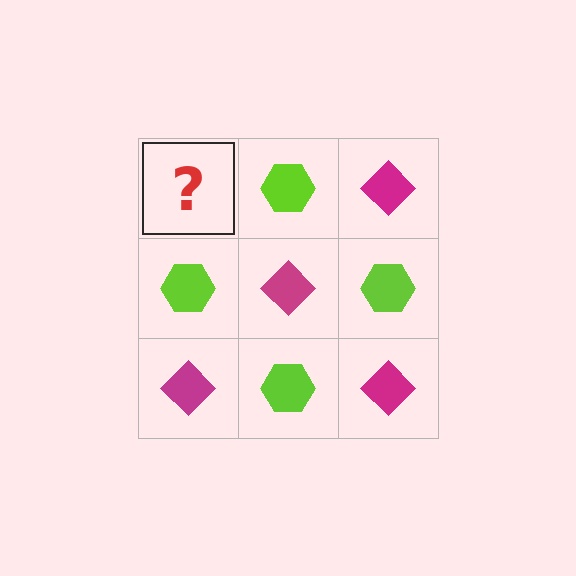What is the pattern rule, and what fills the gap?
The rule is that it alternates magenta diamond and lime hexagon in a checkerboard pattern. The gap should be filled with a magenta diamond.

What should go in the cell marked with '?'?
The missing cell should contain a magenta diamond.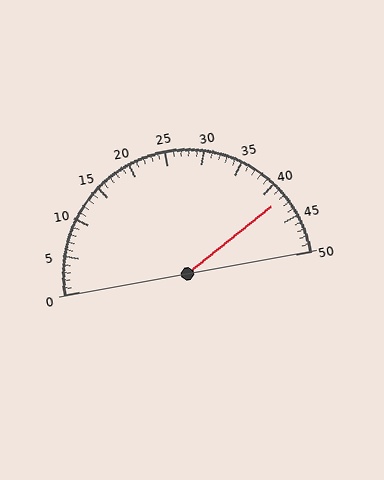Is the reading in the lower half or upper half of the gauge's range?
The reading is in the upper half of the range (0 to 50).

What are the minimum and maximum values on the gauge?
The gauge ranges from 0 to 50.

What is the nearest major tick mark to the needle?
The nearest major tick mark is 40.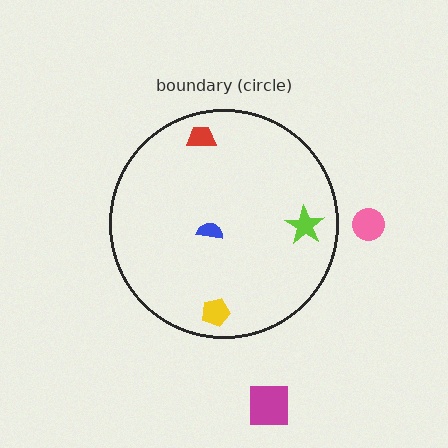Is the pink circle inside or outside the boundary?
Outside.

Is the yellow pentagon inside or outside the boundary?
Inside.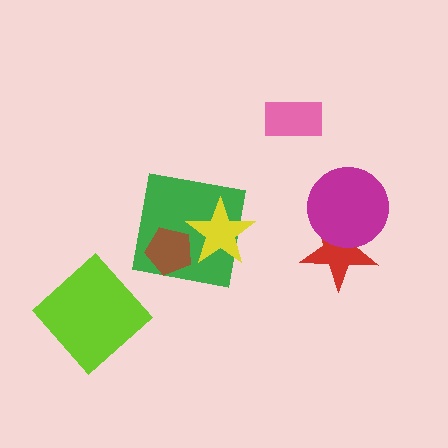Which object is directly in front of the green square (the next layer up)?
The brown pentagon is directly in front of the green square.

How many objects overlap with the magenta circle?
1 object overlaps with the magenta circle.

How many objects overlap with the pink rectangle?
0 objects overlap with the pink rectangle.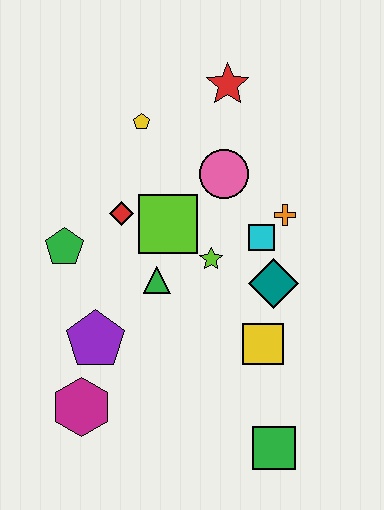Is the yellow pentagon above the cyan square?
Yes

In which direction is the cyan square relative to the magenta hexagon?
The cyan square is to the right of the magenta hexagon.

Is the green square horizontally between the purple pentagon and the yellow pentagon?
No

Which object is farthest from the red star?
The green square is farthest from the red star.